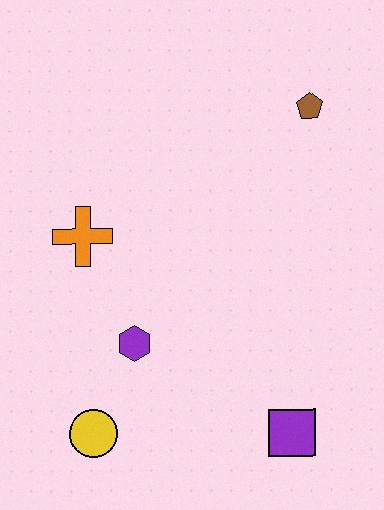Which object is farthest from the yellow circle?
The brown pentagon is farthest from the yellow circle.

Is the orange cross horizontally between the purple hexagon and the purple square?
No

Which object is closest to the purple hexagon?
The yellow circle is closest to the purple hexagon.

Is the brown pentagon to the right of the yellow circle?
Yes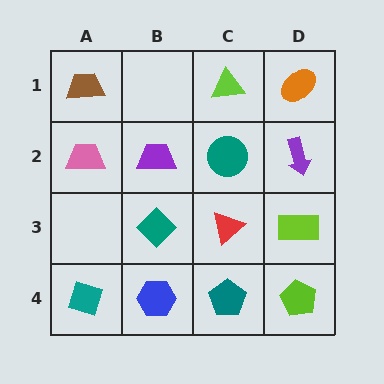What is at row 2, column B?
A purple trapezoid.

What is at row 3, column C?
A red triangle.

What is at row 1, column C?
A lime triangle.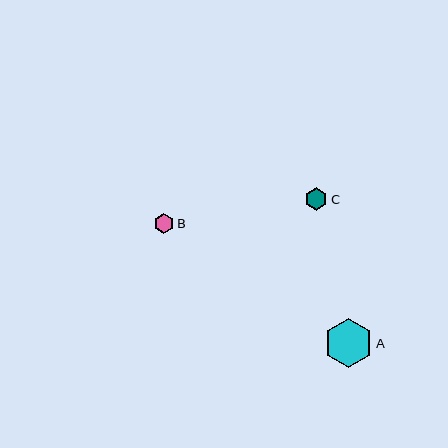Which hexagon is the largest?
Hexagon A is the largest with a size of approximately 49 pixels.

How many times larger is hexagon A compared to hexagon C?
Hexagon A is approximately 2.2 times the size of hexagon C.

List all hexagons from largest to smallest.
From largest to smallest: A, C, B.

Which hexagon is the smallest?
Hexagon B is the smallest with a size of approximately 20 pixels.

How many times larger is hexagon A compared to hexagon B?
Hexagon A is approximately 2.4 times the size of hexagon B.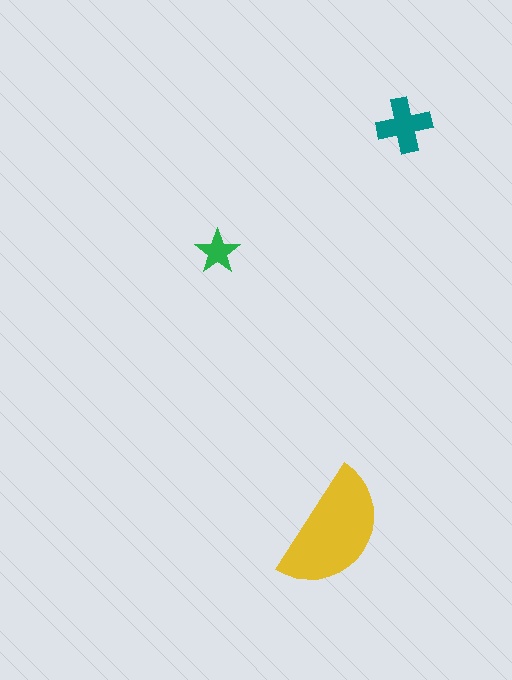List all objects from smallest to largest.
The green star, the teal cross, the yellow semicircle.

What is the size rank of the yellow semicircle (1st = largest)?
1st.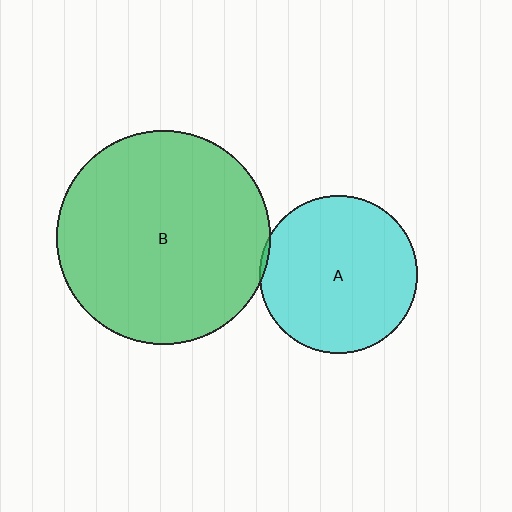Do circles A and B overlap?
Yes.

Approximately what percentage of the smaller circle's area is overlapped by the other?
Approximately 5%.